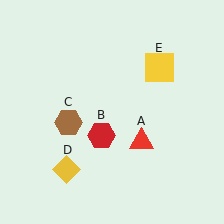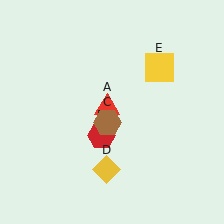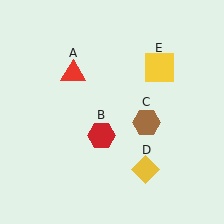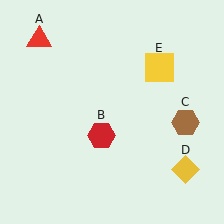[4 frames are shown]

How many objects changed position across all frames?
3 objects changed position: red triangle (object A), brown hexagon (object C), yellow diamond (object D).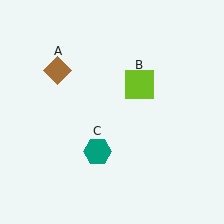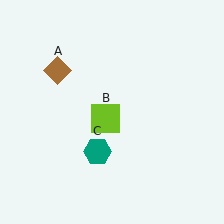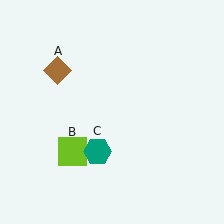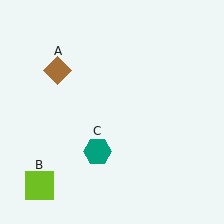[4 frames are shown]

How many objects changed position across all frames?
1 object changed position: lime square (object B).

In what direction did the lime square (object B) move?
The lime square (object B) moved down and to the left.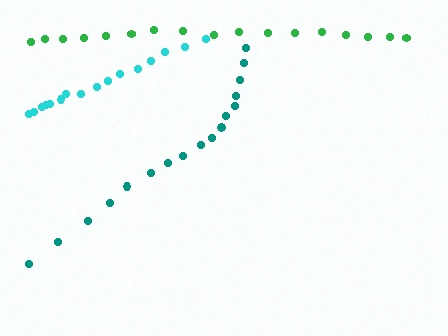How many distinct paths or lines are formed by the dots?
There are 3 distinct paths.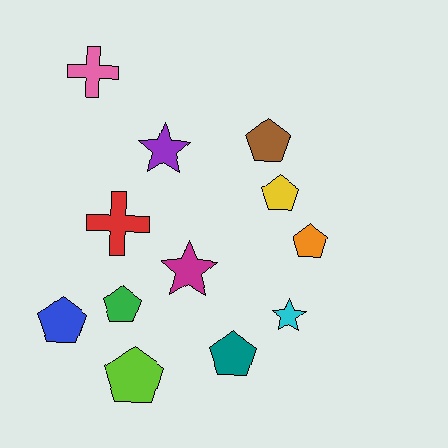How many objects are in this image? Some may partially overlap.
There are 12 objects.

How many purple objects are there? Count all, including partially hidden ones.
There is 1 purple object.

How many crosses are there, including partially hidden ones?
There are 2 crosses.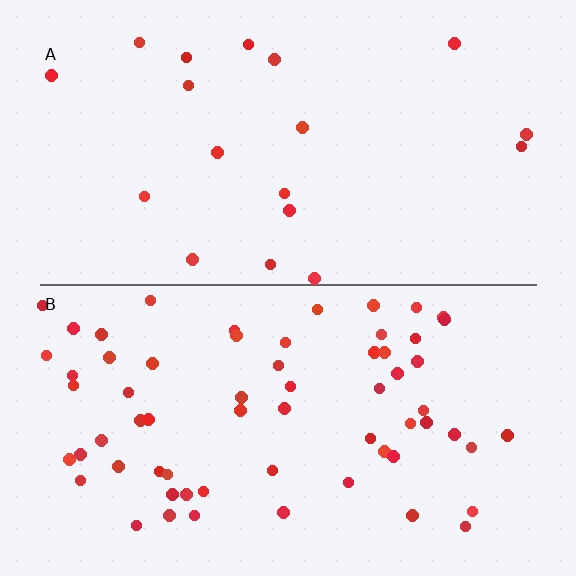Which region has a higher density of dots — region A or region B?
B (the bottom).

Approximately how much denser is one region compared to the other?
Approximately 3.2× — region B over region A.